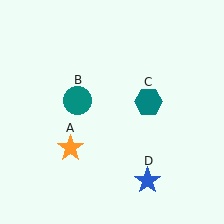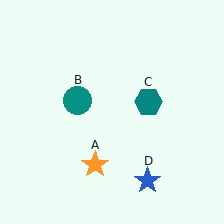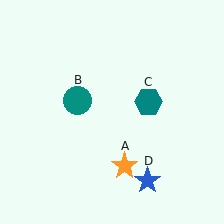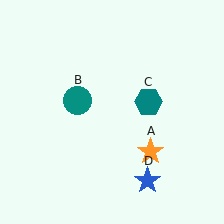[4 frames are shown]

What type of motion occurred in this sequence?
The orange star (object A) rotated counterclockwise around the center of the scene.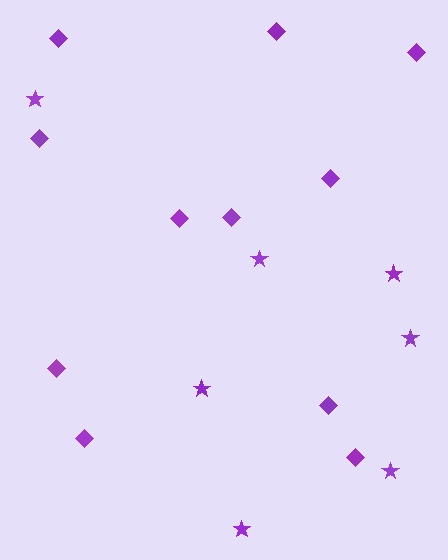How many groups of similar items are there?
There are 2 groups: one group of diamonds (11) and one group of stars (7).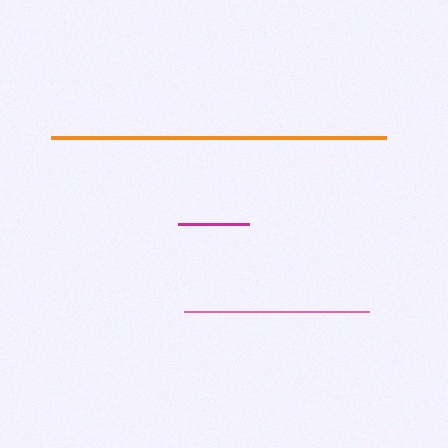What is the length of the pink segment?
The pink segment is approximately 186 pixels long.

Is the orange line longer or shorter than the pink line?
The orange line is longer than the pink line.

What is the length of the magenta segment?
The magenta segment is approximately 71 pixels long.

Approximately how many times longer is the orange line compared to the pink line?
The orange line is approximately 1.8 times the length of the pink line.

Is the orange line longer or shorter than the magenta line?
The orange line is longer than the magenta line.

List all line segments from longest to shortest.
From longest to shortest: orange, pink, magenta.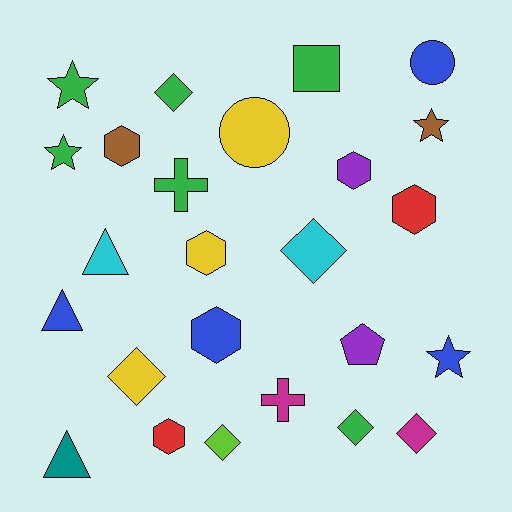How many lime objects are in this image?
There is 1 lime object.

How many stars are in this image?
There are 4 stars.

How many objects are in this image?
There are 25 objects.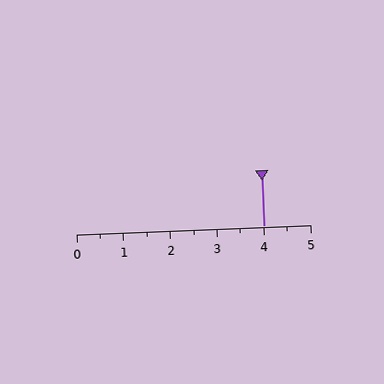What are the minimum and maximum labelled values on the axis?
The axis runs from 0 to 5.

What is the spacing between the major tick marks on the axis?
The major ticks are spaced 1 apart.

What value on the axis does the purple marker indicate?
The marker indicates approximately 4.